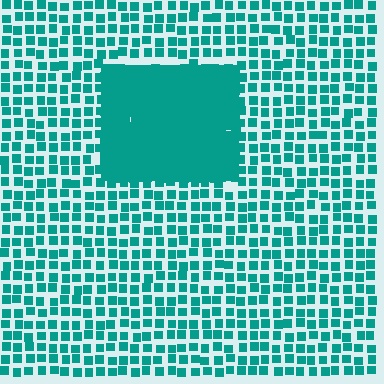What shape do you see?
I see a rectangle.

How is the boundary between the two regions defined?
The boundary is defined by a change in element density (approximately 2.6x ratio). All elements are the same color, size, and shape.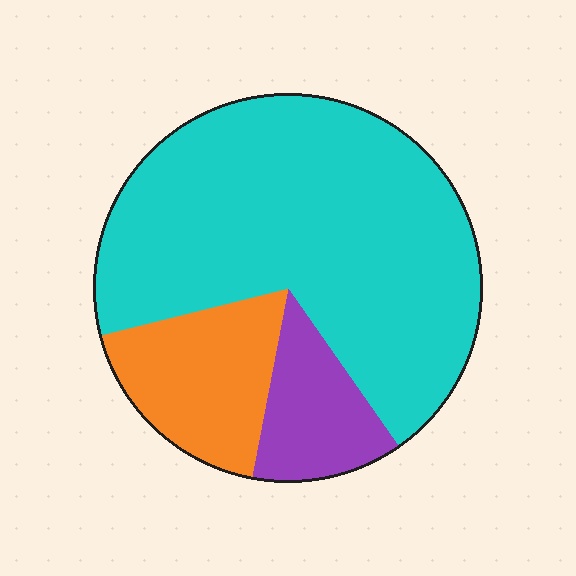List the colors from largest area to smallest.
From largest to smallest: cyan, orange, purple.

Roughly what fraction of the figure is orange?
Orange covers 18% of the figure.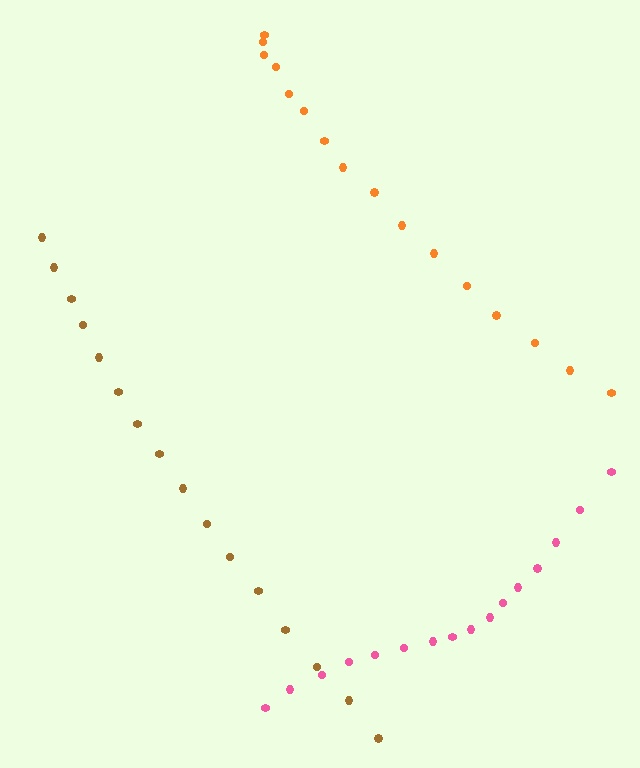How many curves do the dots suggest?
There are 3 distinct paths.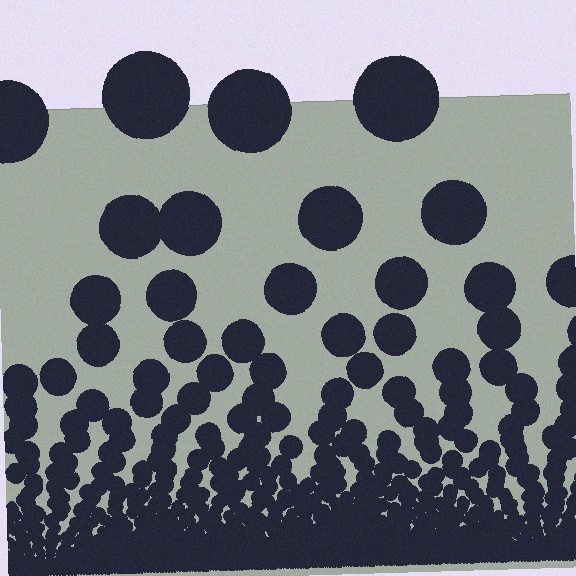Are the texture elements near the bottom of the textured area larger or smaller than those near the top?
Smaller. The gradient is inverted — elements near the bottom are smaller and denser.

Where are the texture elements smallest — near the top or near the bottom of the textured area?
Near the bottom.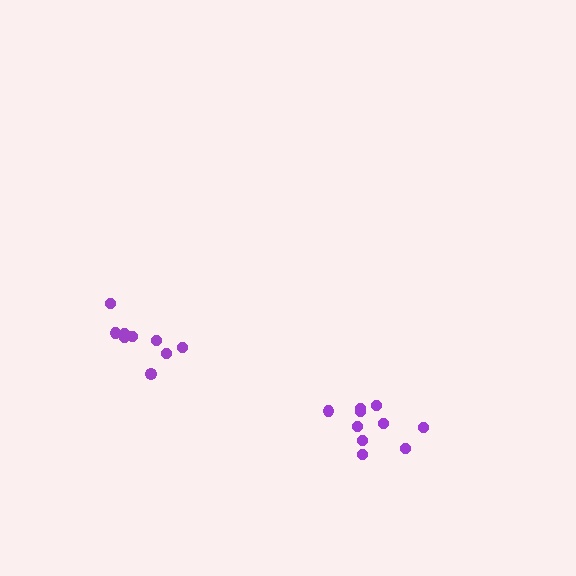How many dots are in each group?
Group 1: 9 dots, Group 2: 10 dots (19 total).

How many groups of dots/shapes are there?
There are 2 groups.